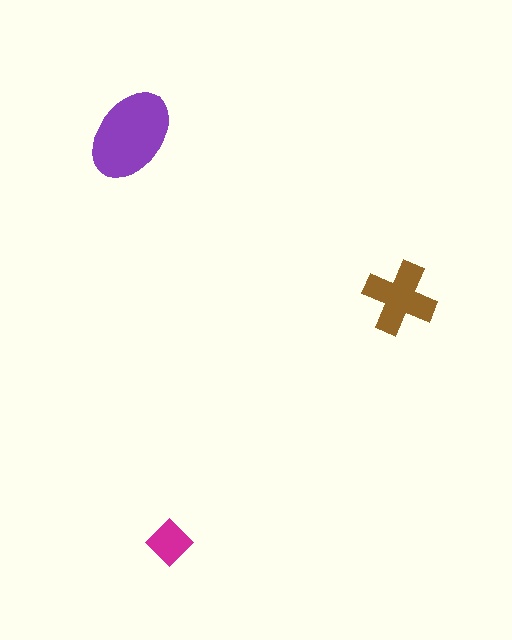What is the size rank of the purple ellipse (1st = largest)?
1st.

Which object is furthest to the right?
The brown cross is rightmost.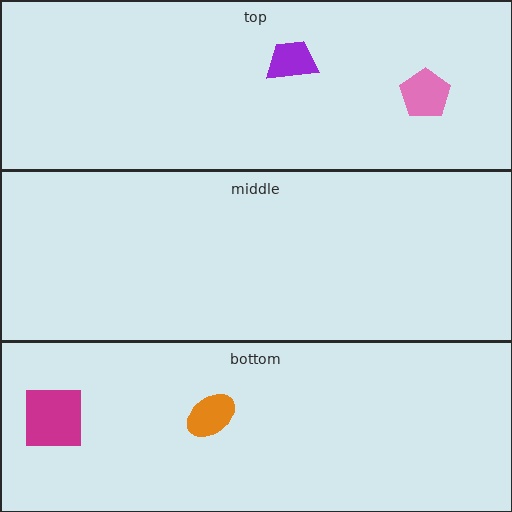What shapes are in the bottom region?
The magenta square, the orange ellipse.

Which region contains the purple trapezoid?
The top region.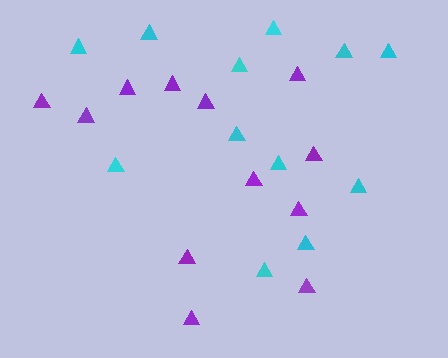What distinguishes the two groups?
There are 2 groups: one group of cyan triangles (12) and one group of purple triangles (12).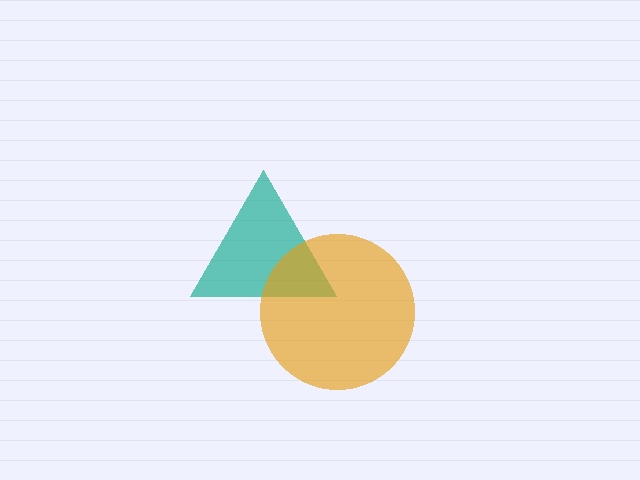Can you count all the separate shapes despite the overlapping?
Yes, there are 2 separate shapes.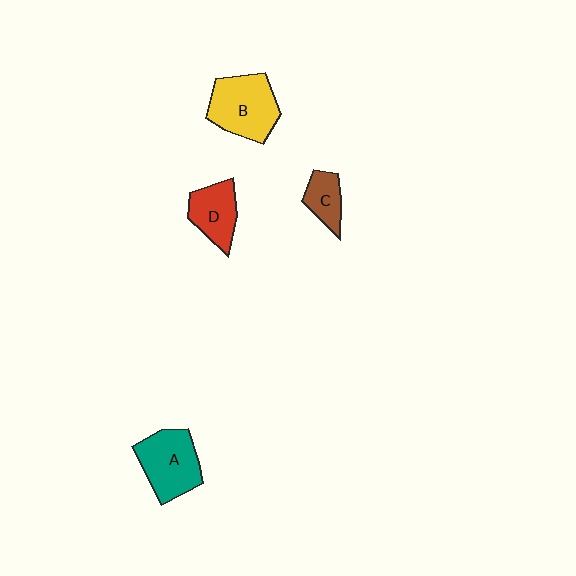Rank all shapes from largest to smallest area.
From largest to smallest: B (yellow), A (teal), D (red), C (brown).